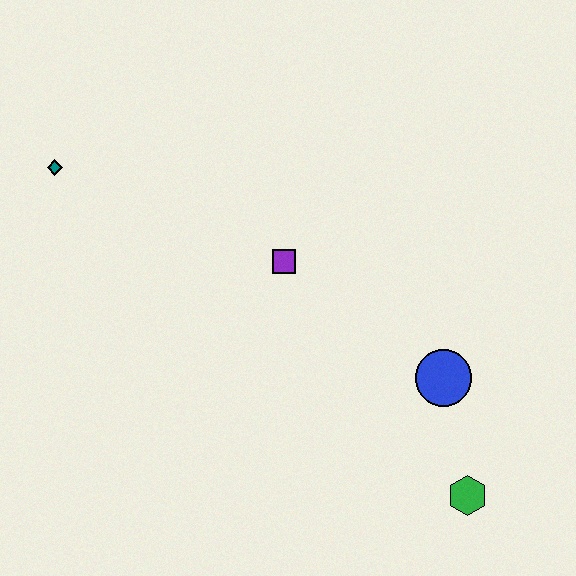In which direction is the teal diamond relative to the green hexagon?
The teal diamond is to the left of the green hexagon.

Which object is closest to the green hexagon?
The blue circle is closest to the green hexagon.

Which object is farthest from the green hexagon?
The teal diamond is farthest from the green hexagon.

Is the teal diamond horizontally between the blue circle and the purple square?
No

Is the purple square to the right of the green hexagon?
No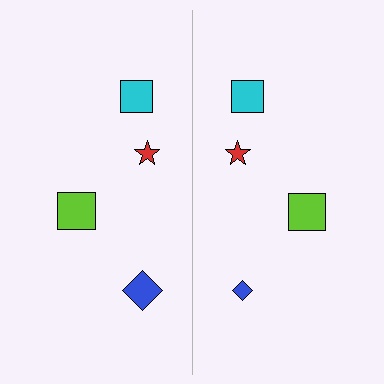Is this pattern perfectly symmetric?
No, the pattern is not perfectly symmetric. The blue diamond on the right side has a different size than its mirror counterpart.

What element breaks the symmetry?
The blue diamond on the right side has a different size than its mirror counterpart.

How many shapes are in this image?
There are 8 shapes in this image.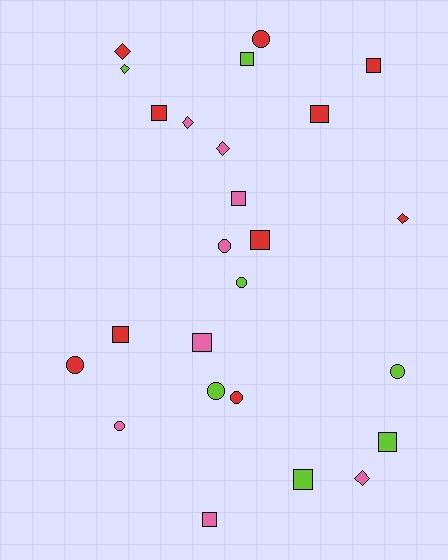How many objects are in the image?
There are 25 objects.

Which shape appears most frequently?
Square, with 11 objects.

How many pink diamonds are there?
There are 3 pink diamonds.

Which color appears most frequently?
Red, with 10 objects.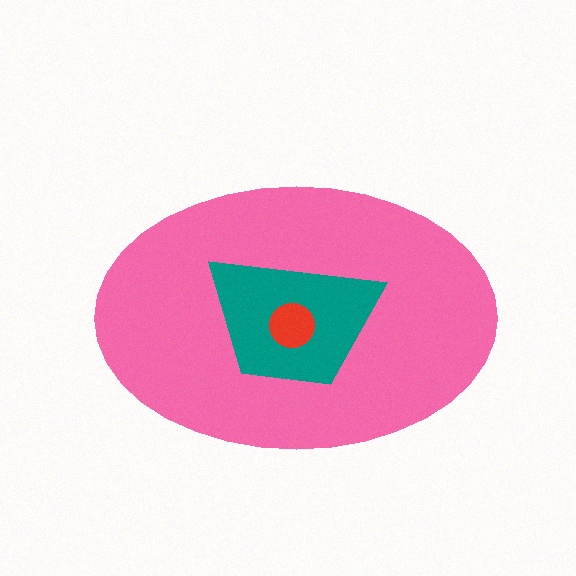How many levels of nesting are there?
3.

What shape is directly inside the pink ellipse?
The teal trapezoid.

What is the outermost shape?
The pink ellipse.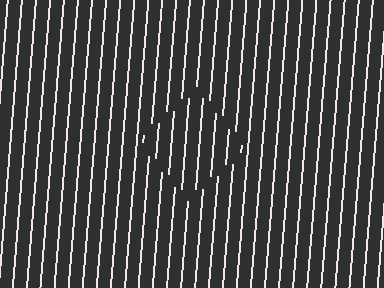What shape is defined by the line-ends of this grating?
An illusory square. The interior of the shape contains the same grating, shifted by half a period — the contour is defined by the phase discontinuity where line-ends from the inner and outer gratings abut.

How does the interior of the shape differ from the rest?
The interior of the shape contains the same grating, shifted by half a period — the contour is defined by the phase discontinuity where line-ends from the inner and outer gratings abut.